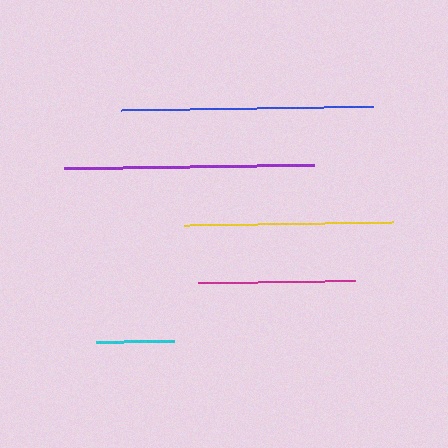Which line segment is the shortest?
The cyan line is the shortest at approximately 79 pixels.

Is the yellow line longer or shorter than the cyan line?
The yellow line is longer than the cyan line.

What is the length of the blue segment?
The blue segment is approximately 252 pixels long.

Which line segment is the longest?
The blue line is the longest at approximately 252 pixels.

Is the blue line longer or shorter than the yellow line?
The blue line is longer than the yellow line.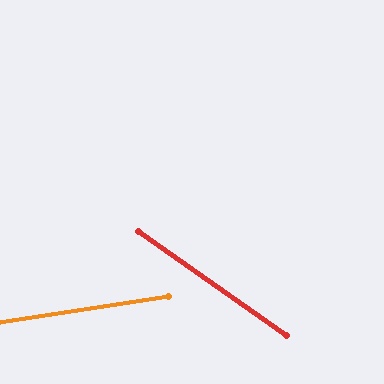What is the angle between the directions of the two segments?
Approximately 44 degrees.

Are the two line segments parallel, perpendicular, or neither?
Neither parallel nor perpendicular — they differ by about 44°.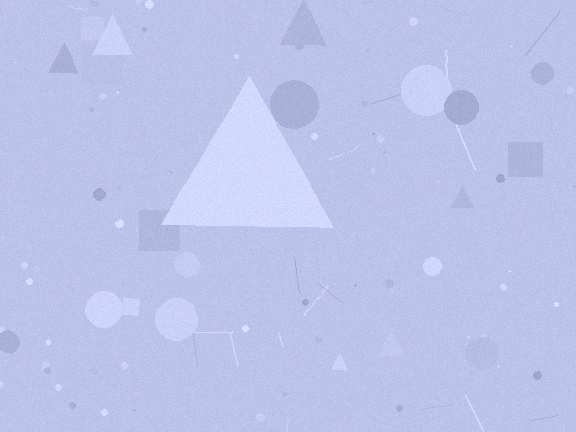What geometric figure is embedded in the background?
A triangle is embedded in the background.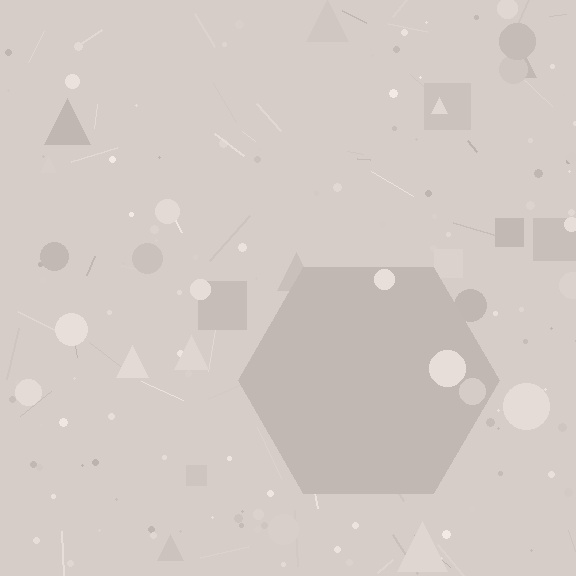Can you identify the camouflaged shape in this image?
The camouflaged shape is a hexagon.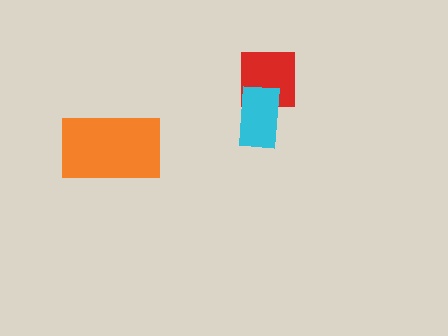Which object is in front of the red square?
The cyan rectangle is in front of the red square.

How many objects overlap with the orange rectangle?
0 objects overlap with the orange rectangle.